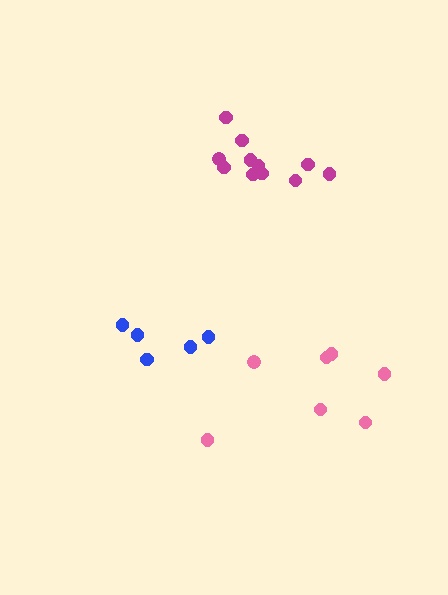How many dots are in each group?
Group 1: 5 dots, Group 2: 11 dots, Group 3: 7 dots (23 total).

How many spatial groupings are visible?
There are 3 spatial groupings.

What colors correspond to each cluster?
The clusters are colored: blue, magenta, pink.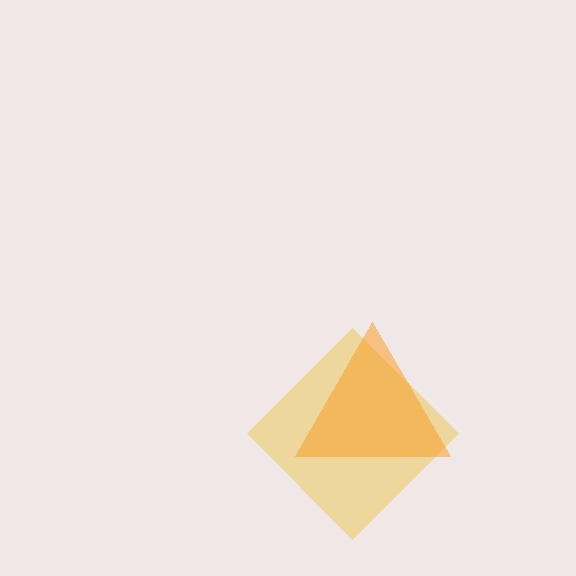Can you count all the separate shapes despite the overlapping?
Yes, there are 2 separate shapes.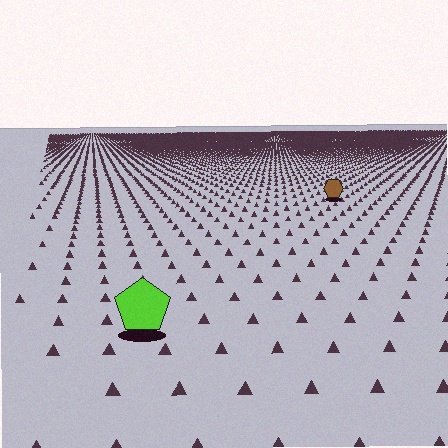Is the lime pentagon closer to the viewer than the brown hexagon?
Yes. The lime pentagon is closer — you can tell from the texture gradient: the ground texture is coarser near it.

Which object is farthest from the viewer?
The brown hexagon is farthest from the viewer. It appears smaller and the ground texture around it is denser.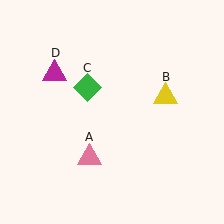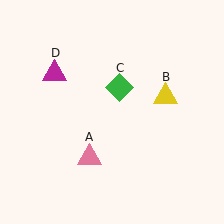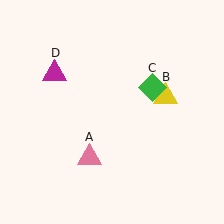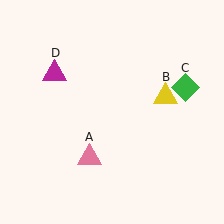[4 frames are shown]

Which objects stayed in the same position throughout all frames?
Pink triangle (object A) and yellow triangle (object B) and magenta triangle (object D) remained stationary.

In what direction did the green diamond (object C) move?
The green diamond (object C) moved right.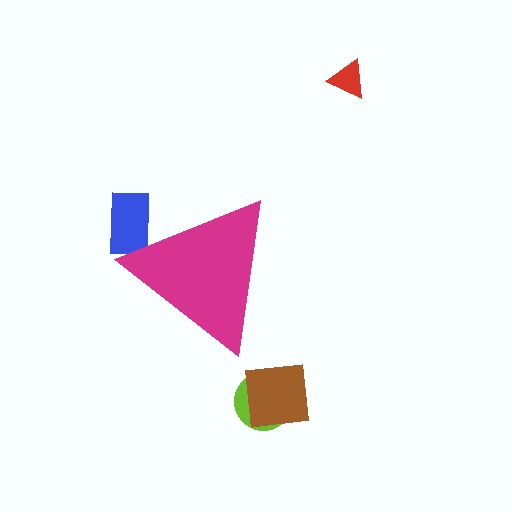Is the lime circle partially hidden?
No, the lime circle is fully visible.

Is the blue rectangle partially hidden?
Yes, the blue rectangle is partially hidden behind the magenta triangle.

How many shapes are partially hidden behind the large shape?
1 shape is partially hidden.